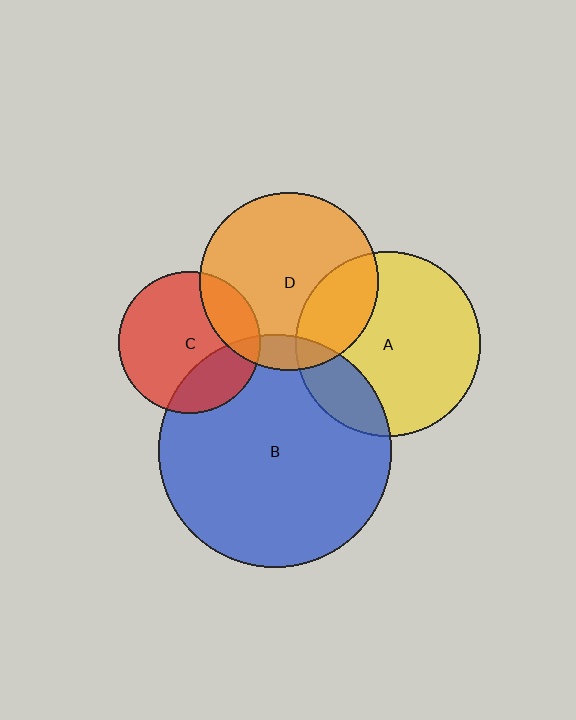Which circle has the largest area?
Circle B (blue).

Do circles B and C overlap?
Yes.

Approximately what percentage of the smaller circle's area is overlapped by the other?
Approximately 25%.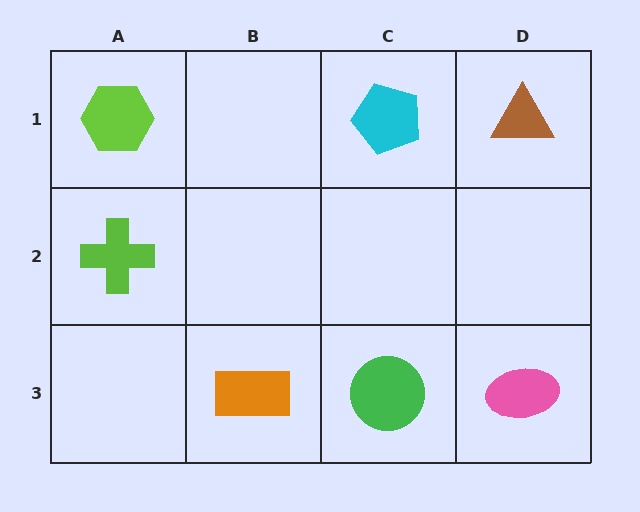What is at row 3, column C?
A green circle.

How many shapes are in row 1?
3 shapes.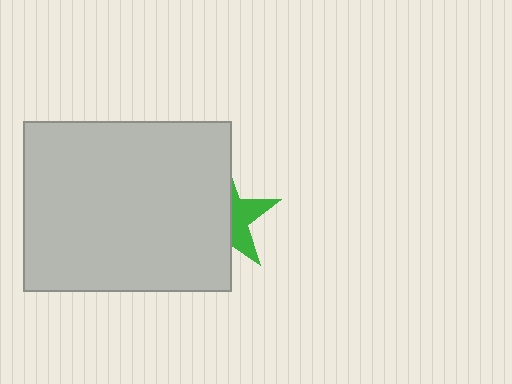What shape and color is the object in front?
The object in front is a light gray rectangle.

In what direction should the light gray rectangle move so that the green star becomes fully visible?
The light gray rectangle should move left. That is the shortest direction to clear the overlap and leave the green star fully visible.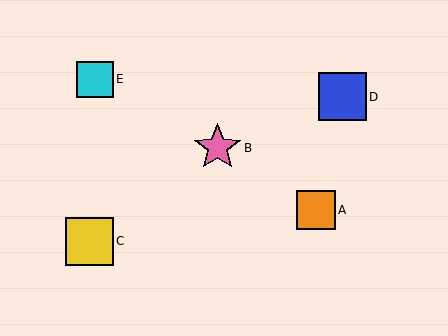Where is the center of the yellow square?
The center of the yellow square is at (89, 241).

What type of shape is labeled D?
Shape D is a blue square.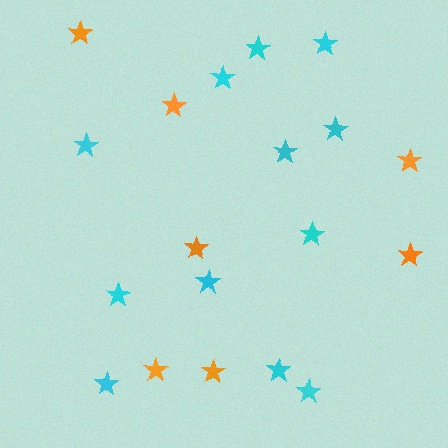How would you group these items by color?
There are 2 groups: one group of cyan stars (12) and one group of orange stars (7).